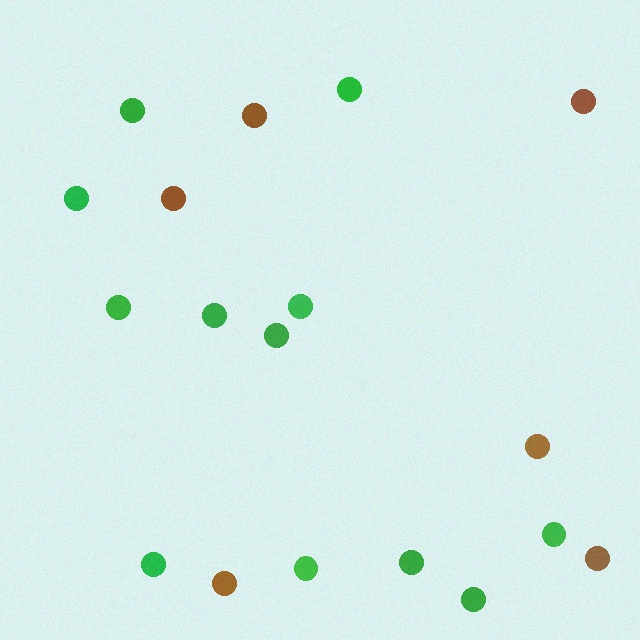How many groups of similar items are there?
There are 2 groups: one group of brown circles (6) and one group of green circles (12).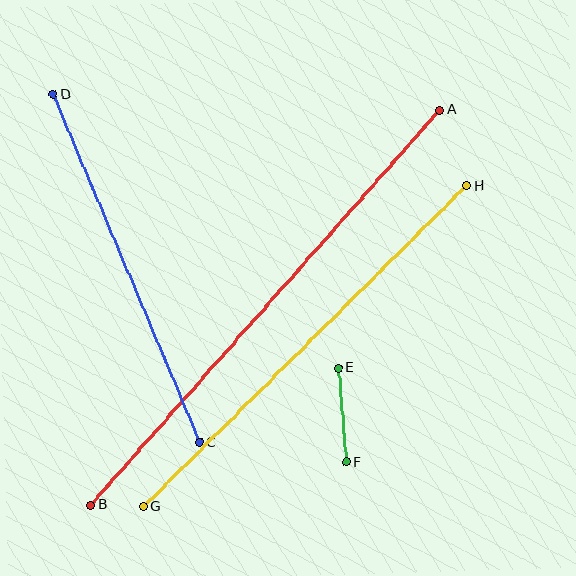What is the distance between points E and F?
The distance is approximately 95 pixels.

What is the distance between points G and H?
The distance is approximately 455 pixels.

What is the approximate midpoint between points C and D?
The midpoint is at approximately (126, 268) pixels.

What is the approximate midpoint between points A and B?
The midpoint is at approximately (265, 307) pixels.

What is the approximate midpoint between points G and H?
The midpoint is at approximately (305, 346) pixels.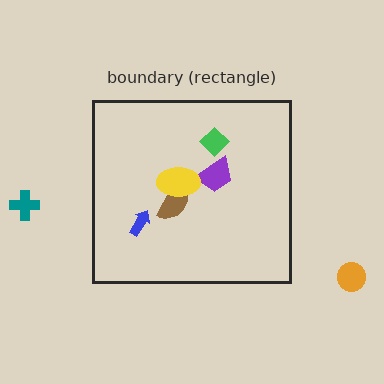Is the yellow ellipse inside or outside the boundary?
Inside.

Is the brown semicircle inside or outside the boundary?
Inside.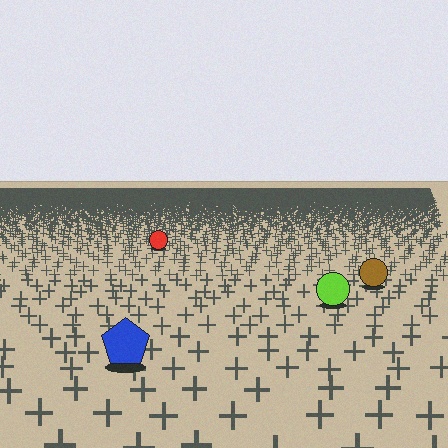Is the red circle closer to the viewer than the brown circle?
No. The brown circle is closer — you can tell from the texture gradient: the ground texture is coarser near it.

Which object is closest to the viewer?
The blue pentagon is closest. The texture marks near it are larger and more spread out.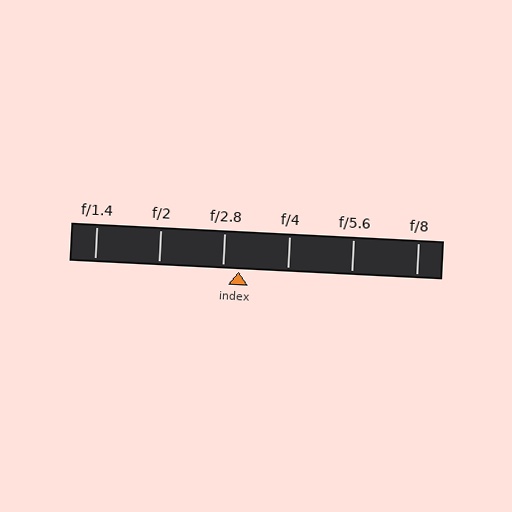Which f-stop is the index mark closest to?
The index mark is closest to f/2.8.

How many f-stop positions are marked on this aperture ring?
There are 6 f-stop positions marked.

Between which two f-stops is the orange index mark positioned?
The index mark is between f/2.8 and f/4.